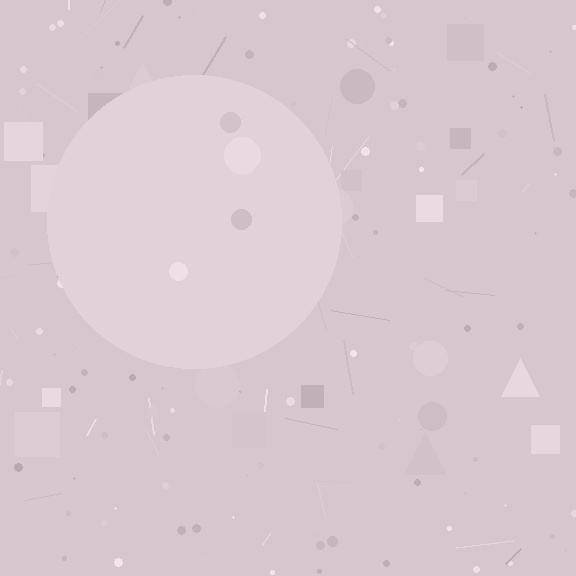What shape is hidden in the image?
A circle is hidden in the image.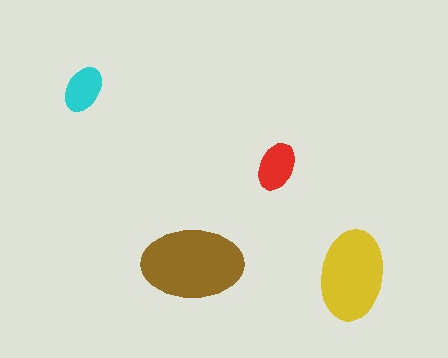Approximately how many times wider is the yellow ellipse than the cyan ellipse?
About 2 times wider.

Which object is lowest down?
The yellow ellipse is bottommost.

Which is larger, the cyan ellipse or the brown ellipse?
The brown one.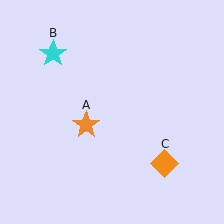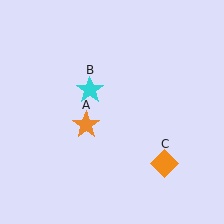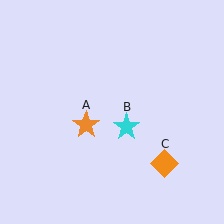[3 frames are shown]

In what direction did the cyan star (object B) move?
The cyan star (object B) moved down and to the right.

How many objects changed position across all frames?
1 object changed position: cyan star (object B).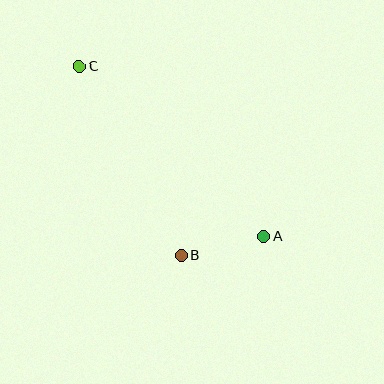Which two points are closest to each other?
Points A and B are closest to each other.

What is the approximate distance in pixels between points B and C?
The distance between B and C is approximately 215 pixels.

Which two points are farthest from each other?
Points A and C are farthest from each other.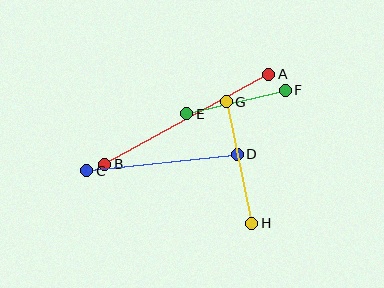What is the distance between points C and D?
The distance is approximately 152 pixels.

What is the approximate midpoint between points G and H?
The midpoint is at approximately (239, 162) pixels.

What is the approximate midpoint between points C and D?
The midpoint is at approximately (162, 162) pixels.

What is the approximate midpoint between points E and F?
The midpoint is at approximately (236, 102) pixels.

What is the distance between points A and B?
The distance is approximately 187 pixels.